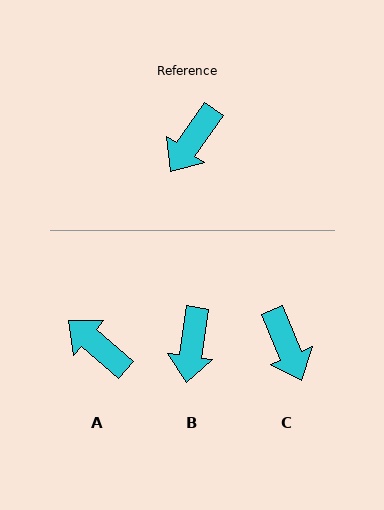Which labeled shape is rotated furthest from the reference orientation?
A, about 95 degrees away.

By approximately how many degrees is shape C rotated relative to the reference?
Approximately 58 degrees counter-clockwise.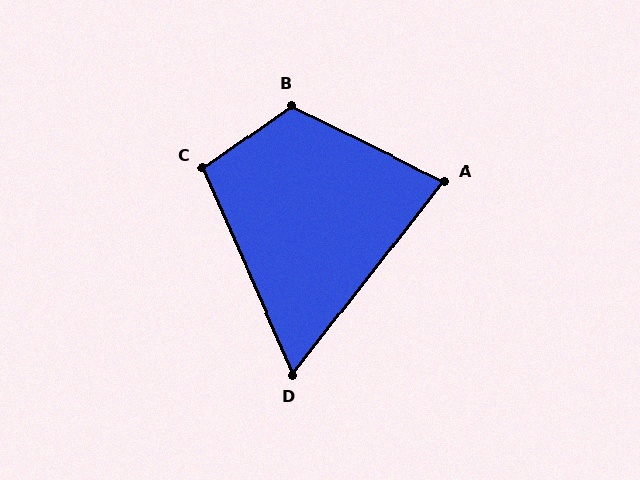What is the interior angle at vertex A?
Approximately 78 degrees (acute).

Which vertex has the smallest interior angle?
D, at approximately 62 degrees.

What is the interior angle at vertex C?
Approximately 102 degrees (obtuse).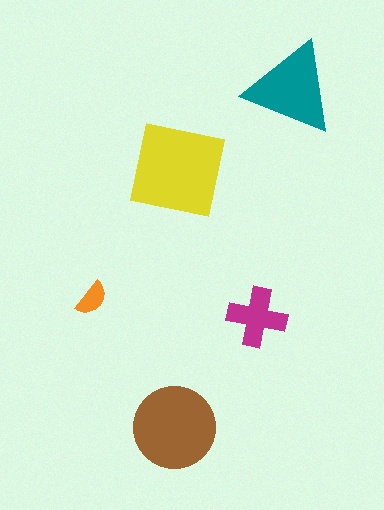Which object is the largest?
The yellow square.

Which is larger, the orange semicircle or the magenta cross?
The magenta cross.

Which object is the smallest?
The orange semicircle.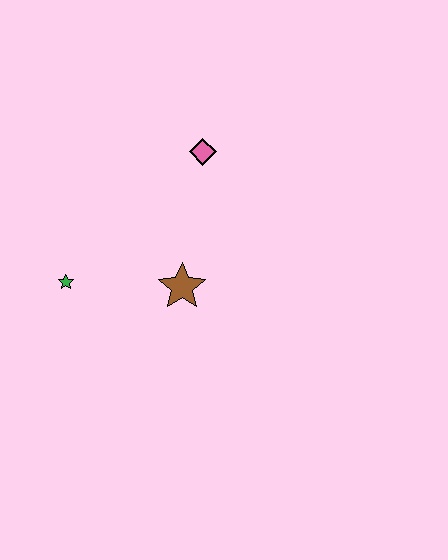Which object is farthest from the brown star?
The pink diamond is farthest from the brown star.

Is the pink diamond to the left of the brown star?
No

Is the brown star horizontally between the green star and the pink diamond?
Yes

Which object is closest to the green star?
The brown star is closest to the green star.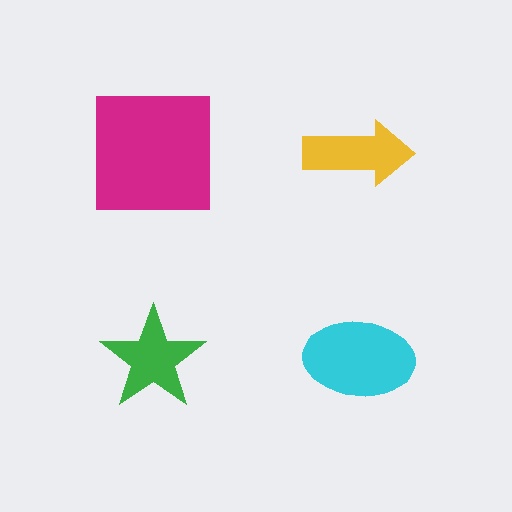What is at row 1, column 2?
A yellow arrow.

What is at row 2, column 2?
A cyan ellipse.